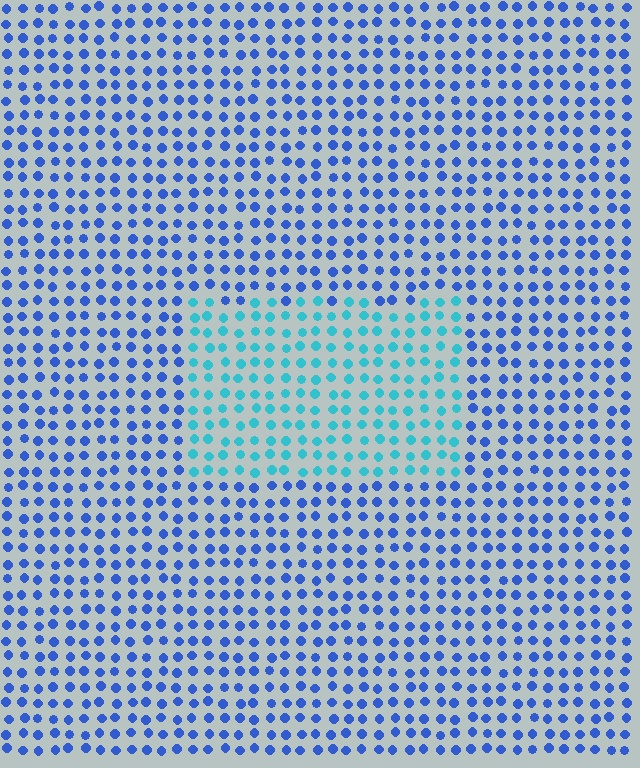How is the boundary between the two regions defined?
The boundary is defined purely by a slight shift in hue (about 39 degrees). Spacing, size, and orientation are identical on both sides.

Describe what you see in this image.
The image is filled with small blue elements in a uniform arrangement. A rectangle-shaped region is visible where the elements are tinted to a slightly different hue, forming a subtle color boundary.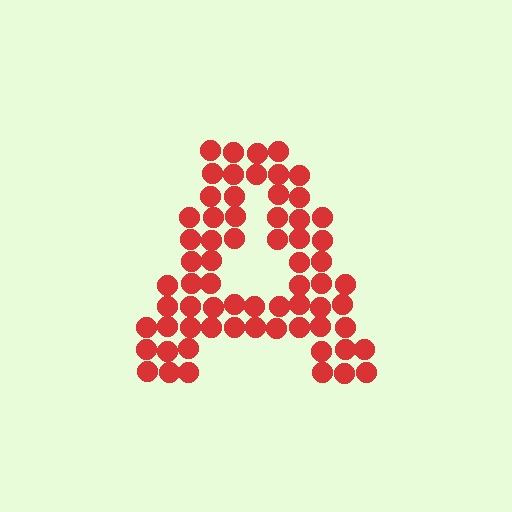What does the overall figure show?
The overall figure shows the letter A.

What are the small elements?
The small elements are circles.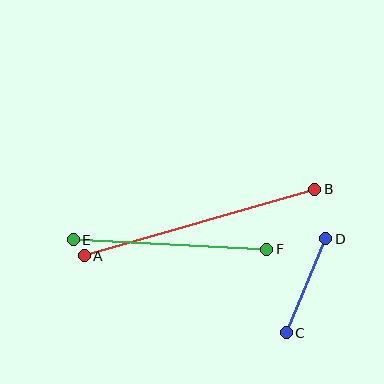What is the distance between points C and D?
The distance is approximately 102 pixels.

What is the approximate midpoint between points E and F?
The midpoint is at approximately (170, 244) pixels.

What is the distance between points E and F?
The distance is approximately 194 pixels.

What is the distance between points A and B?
The distance is approximately 240 pixels.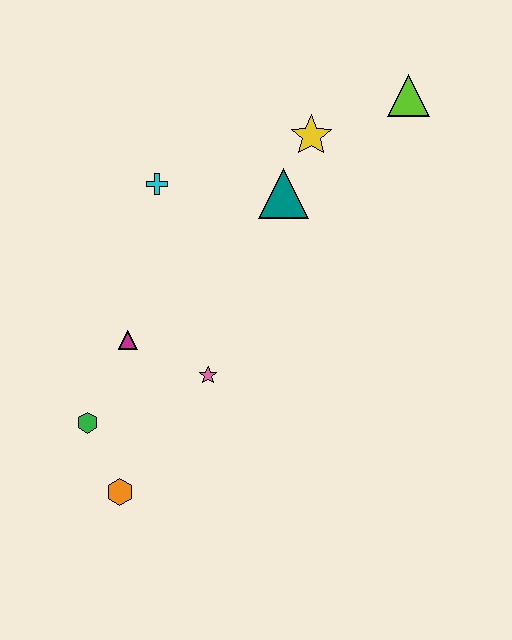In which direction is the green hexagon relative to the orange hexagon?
The green hexagon is above the orange hexagon.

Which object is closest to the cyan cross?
The teal triangle is closest to the cyan cross.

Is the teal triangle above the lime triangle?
No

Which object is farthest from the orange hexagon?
The lime triangle is farthest from the orange hexagon.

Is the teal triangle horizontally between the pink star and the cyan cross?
No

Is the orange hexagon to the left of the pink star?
Yes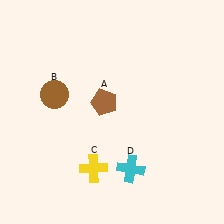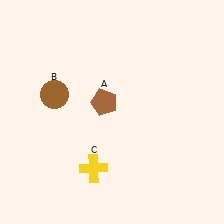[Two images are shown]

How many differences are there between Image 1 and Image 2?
There is 1 difference between the two images.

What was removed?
The cyan cross (D) was removed in Image 2.